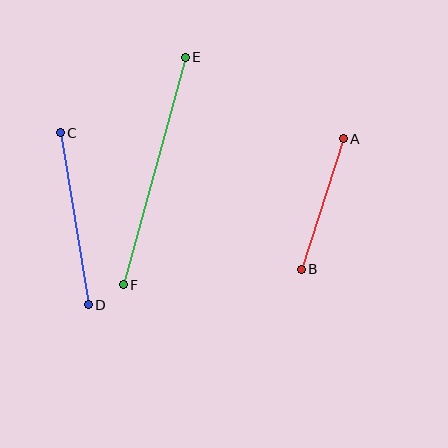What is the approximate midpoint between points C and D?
The midpoint is at approximately (74, 219) pixels.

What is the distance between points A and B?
The distance is approximately 137 pixels.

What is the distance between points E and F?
The distance is approximately 236 pixels.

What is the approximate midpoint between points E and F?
The midpoint is at approximately (154, 171) pixels.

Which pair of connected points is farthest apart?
Points E and F are farthest apart.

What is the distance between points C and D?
The distance is approximately 174 pixels.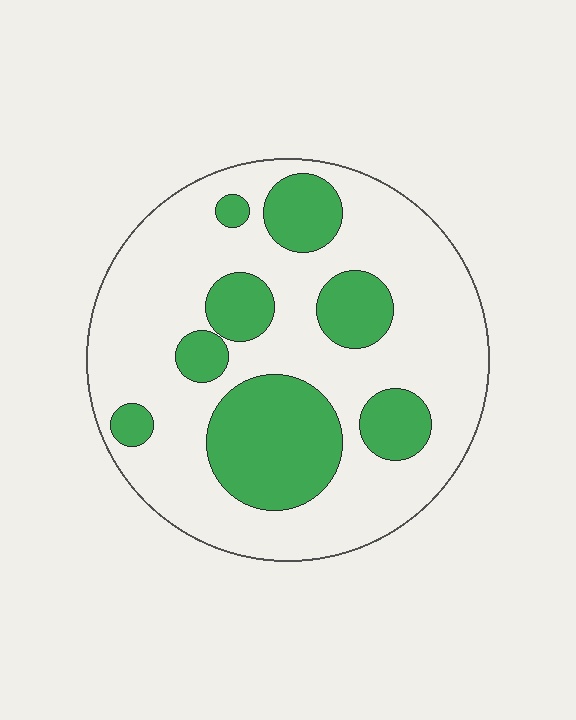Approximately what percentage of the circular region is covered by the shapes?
Approximately 30%.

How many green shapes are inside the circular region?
8.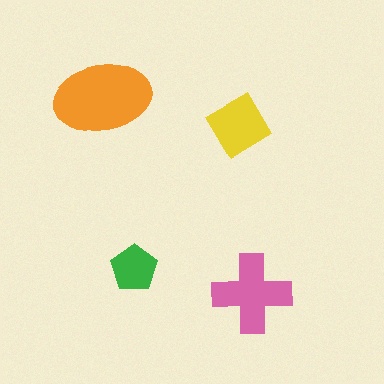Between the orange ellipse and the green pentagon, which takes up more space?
The orange ellipse.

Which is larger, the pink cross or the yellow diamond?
The pink cross.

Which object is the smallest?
The green pentagon.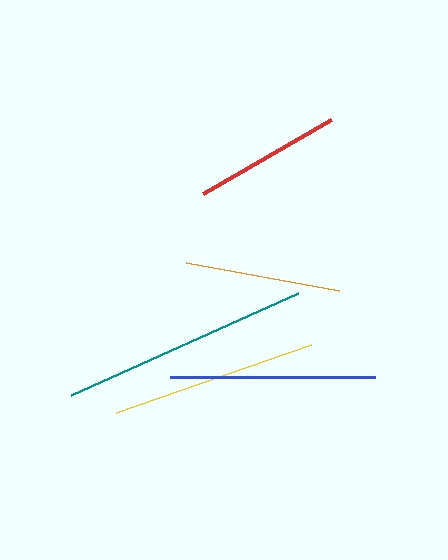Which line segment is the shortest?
The red line is the shortest at approximately 148 pixels.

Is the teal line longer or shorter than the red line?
The teal line is longer than the red line.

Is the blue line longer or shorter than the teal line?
The teal line is longer than the blue line.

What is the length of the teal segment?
The teal segment is approximately 249 pixels long.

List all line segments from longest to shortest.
From longest to shortest: teal, yellow, blue, orange, red.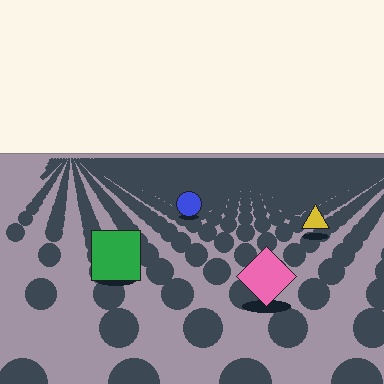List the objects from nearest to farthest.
From nearest to farthest: the pink diamond, the green square, the yellow triangle, the blue circle.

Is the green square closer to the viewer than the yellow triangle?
Yes. The green square is closer — you can tell from the texture gradient: the ground texture is coarser near it.